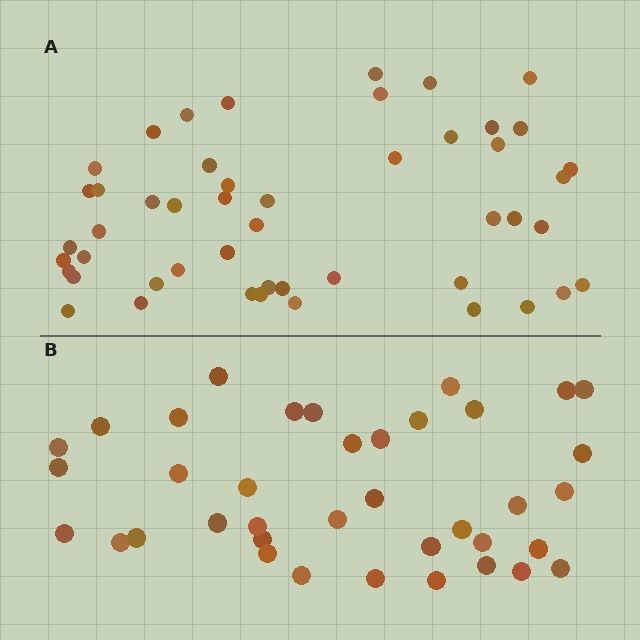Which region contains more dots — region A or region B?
Region A (the top region) has more dots.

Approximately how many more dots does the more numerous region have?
Region A has roughly 12 or so more dots than region B.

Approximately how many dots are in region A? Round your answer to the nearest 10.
About 50 dots. (The exact count is 49, which rounds to 50.)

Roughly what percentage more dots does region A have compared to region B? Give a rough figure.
About 30% more.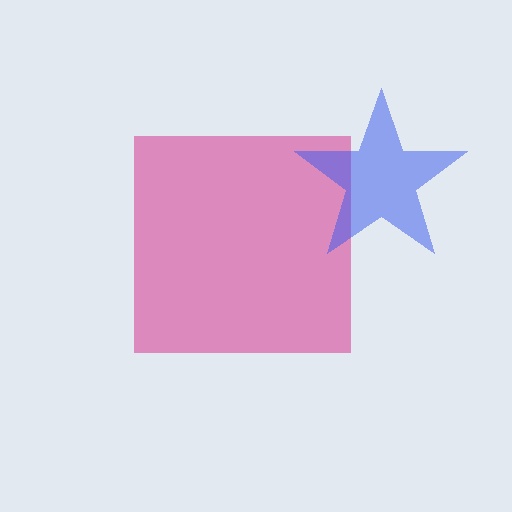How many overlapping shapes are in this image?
There are 2 overlapping shapes in the image.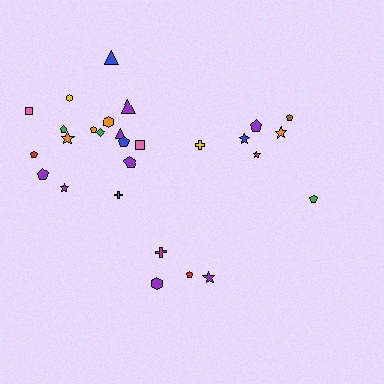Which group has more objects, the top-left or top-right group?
The top-left group.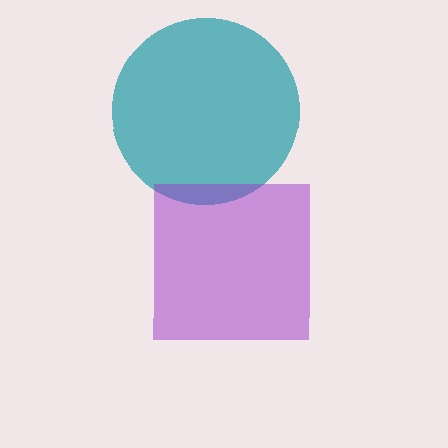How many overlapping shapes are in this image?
There are 2 overlapping shapes in the image.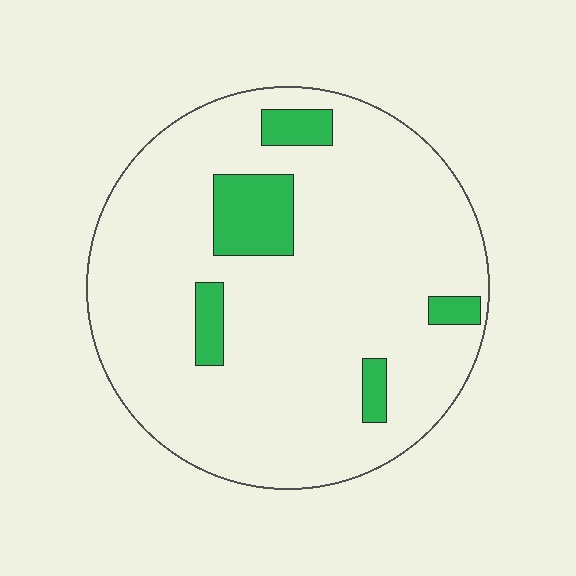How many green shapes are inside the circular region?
5.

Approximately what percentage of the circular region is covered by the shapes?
Approximately 10%.